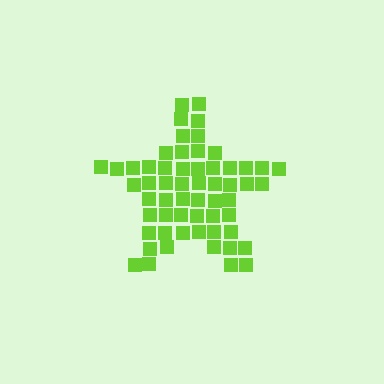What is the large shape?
The large shape is a star.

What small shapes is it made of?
It is made of small squares.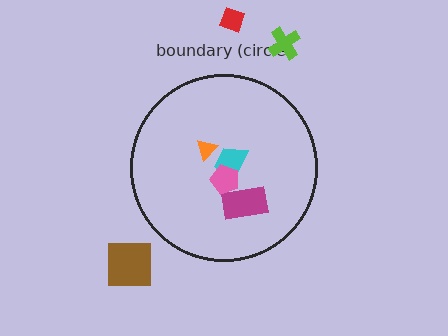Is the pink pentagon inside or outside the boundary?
Inside.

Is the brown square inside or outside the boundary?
Outside.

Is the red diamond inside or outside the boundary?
Outside.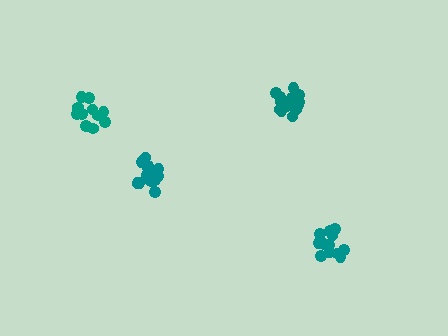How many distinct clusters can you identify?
There are 4 distinct clusters.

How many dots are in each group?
Group 1: 14 dots, Group 2: 16 dots, Group 3: 16 dots, Group 4: 11 dots (57 total).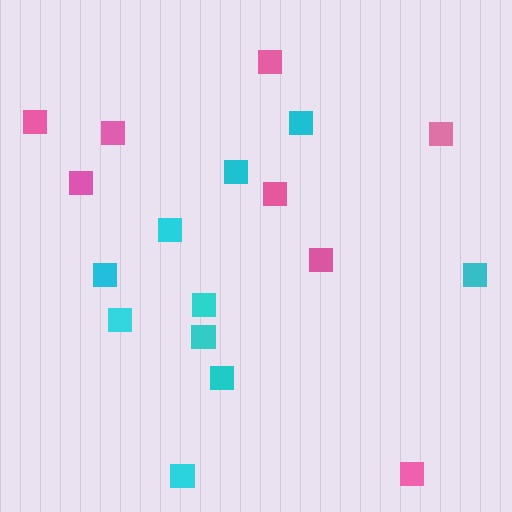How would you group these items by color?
There are 2 groups: one group of cyan squares (10) and one group of pink squares (8).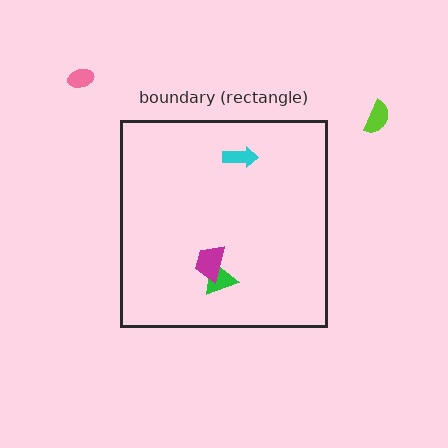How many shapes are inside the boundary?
3 inside, 2 outside.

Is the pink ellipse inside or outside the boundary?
Outside.